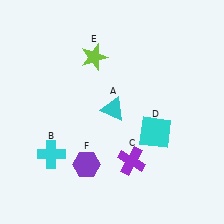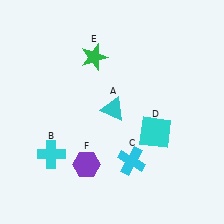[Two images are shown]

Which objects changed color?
C changed from purple to cyan. E changed from lime to green.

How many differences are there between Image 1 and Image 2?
There are 2 differences between the two images.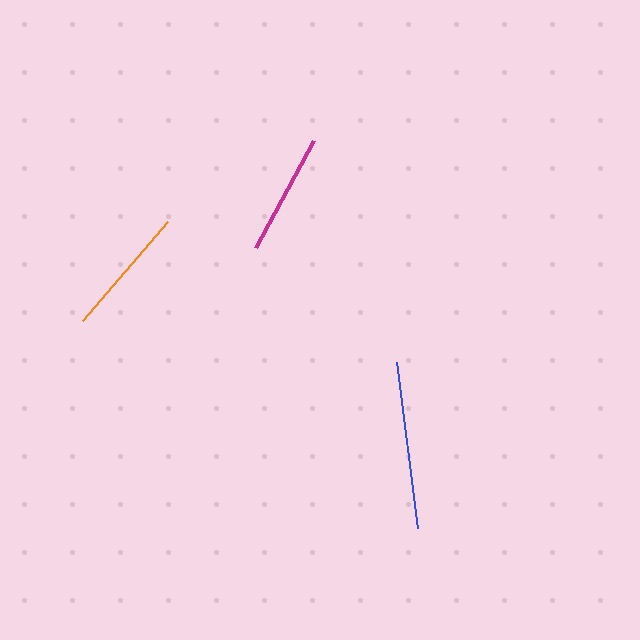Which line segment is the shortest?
The magenta line is the shortest at approximately 122 pixels.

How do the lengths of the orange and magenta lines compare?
The orange and magenta lines are approximately the same length.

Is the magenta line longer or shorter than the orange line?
The orange line is longer than the magenta line.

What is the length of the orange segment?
The orange segment is approximately 130 pixels long.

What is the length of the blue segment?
The blue segment is approximately 168 pixels long.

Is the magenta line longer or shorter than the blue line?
The blue line is longer than the magenta line.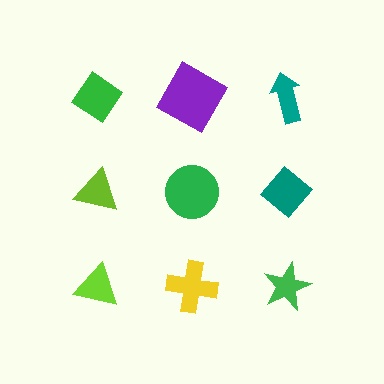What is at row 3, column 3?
A green star.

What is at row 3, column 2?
A yellow cross.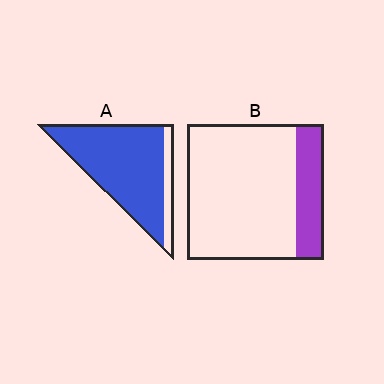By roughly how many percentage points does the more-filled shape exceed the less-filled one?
By roughly 65 percentage points (A over B).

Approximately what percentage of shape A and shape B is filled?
A is approximately 85% and B is approximately 20%.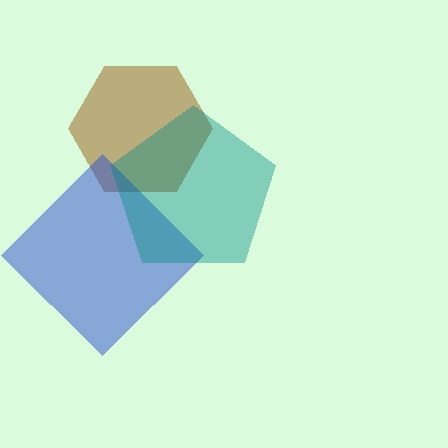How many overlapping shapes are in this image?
There are 3 overlapping shapes in the image.